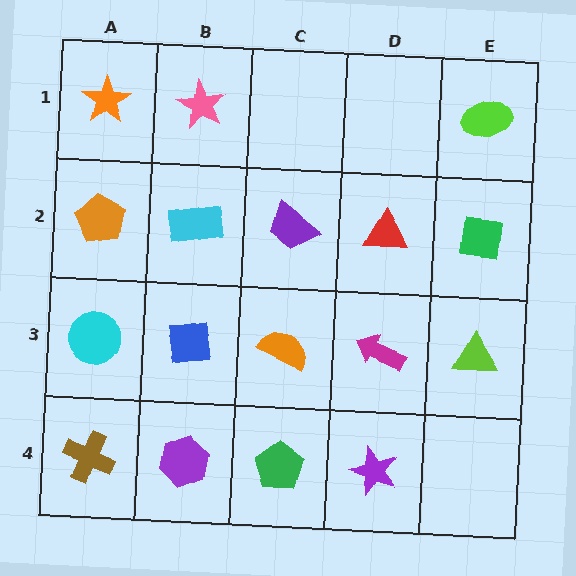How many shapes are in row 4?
4 shapes.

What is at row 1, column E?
A lime ellipse.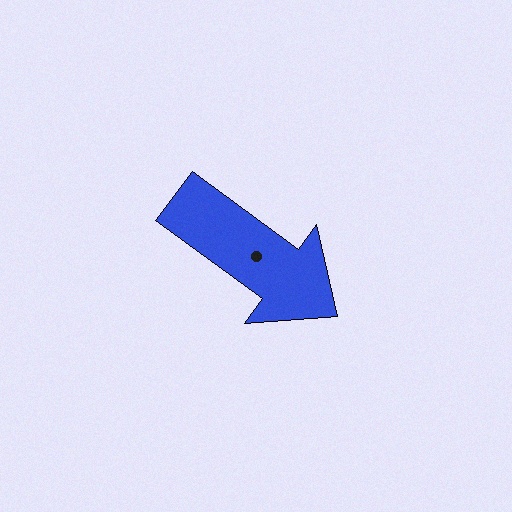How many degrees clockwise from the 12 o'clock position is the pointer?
Approximately 126 degrees.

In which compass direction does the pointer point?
Southeast.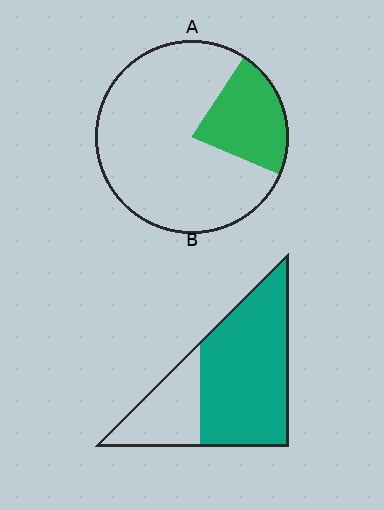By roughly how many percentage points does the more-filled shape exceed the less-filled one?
By roughly 50 percentage points (B over A).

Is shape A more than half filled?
No.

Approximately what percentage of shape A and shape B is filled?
A is approximately 20% and B is approximately 70%.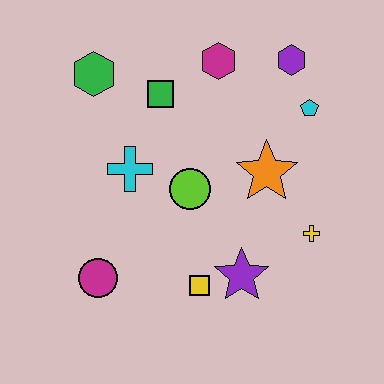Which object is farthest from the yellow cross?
The green hexagon is farthest from the yellow cross.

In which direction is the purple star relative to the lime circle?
The purple star is below the lime circle.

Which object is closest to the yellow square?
The purple star is closest to the yellow square.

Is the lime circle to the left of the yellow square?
Yes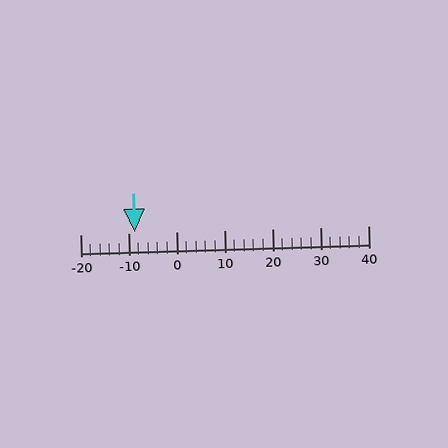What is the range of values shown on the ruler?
The ruler shows values from -20 to 40.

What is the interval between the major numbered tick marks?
The major tick marks are spaced 10 units apart.